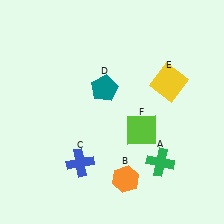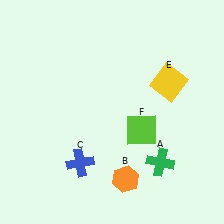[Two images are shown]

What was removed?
The teal pentagon (D) was removed in Image 2.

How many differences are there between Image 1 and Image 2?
There is 1 difference between the two images.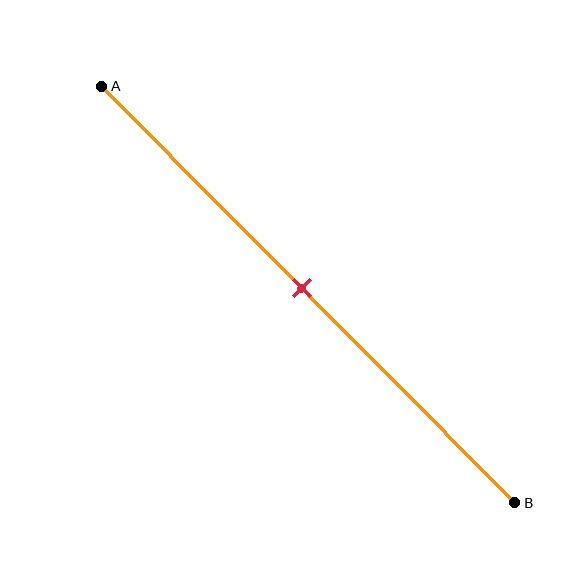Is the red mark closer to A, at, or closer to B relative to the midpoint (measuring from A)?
The red mark is approximately at the midpoint of segment AB.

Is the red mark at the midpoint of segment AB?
Yes, the mark is approximately at the midpoint.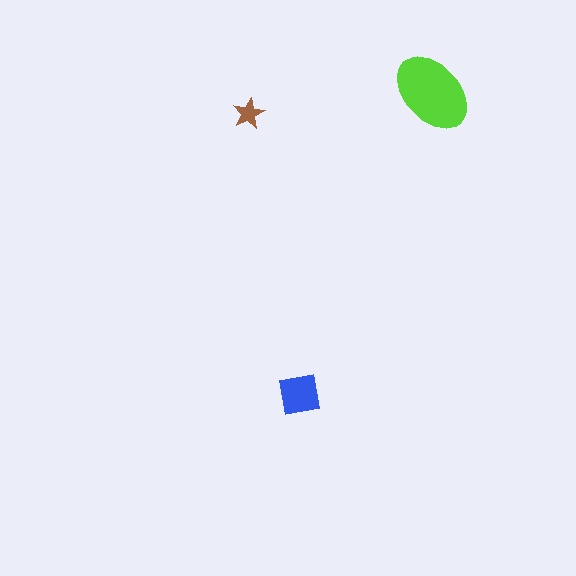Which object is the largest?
The lime ellipse.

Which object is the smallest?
The brown star.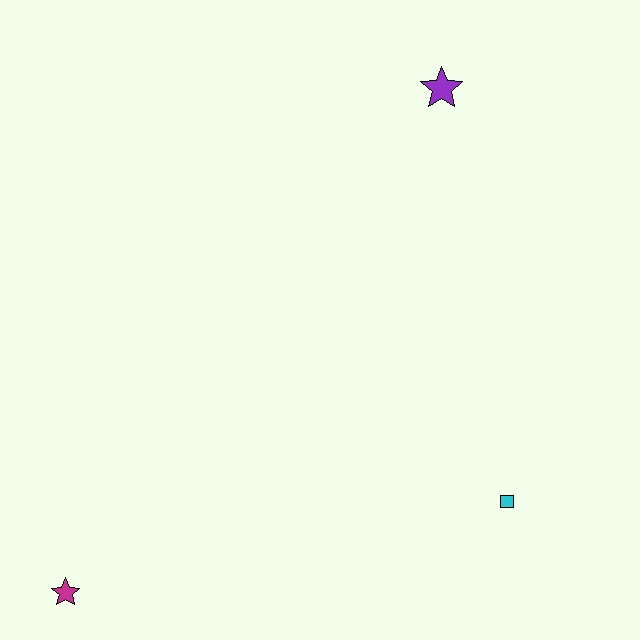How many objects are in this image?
There are 3 objects.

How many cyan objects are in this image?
There is 1 cyan object.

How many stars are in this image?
There are 2 stars.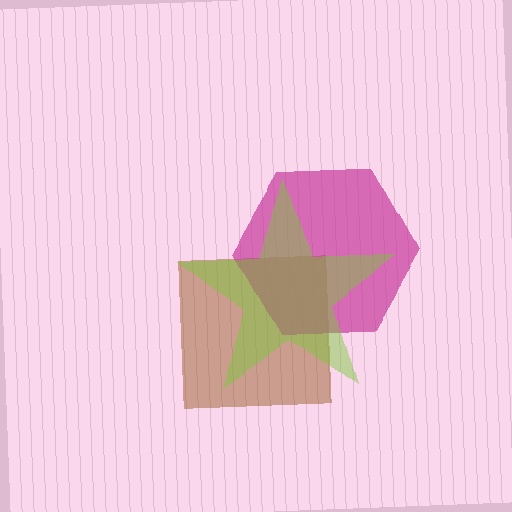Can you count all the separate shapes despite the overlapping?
Yes, there are 3 separate shapes.